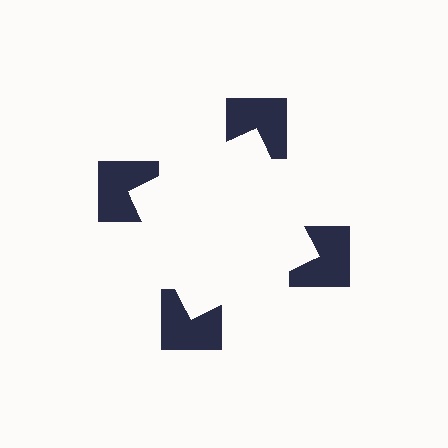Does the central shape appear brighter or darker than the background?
It typically appears slightly brighter than the background, even though no actual brightness change is drawn.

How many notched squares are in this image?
There are 4 — one at each vertex of the illusory square.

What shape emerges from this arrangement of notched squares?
An illusory square — its edges are inferred from the aligned wedge cuts in the notched squares, not physically drawn.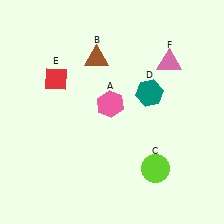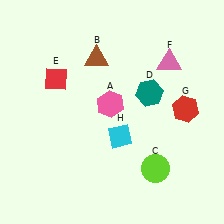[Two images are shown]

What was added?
A red hexagon (G), a cyan diamond (H) were added in Image 2.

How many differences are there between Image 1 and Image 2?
There are 2 differences between the two images.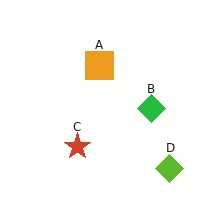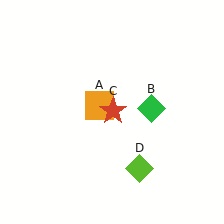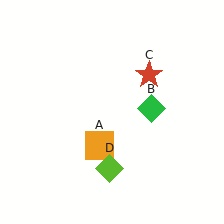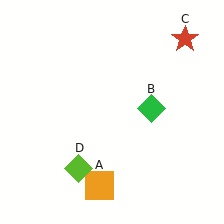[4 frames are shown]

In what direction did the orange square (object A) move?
The orange square (object A) moved down.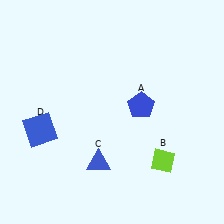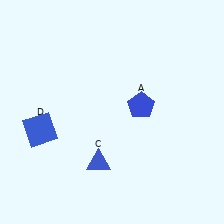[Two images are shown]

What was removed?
The lime diamond (B) was removed in Image 2.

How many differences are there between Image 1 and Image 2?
There is 1 difference between the two images.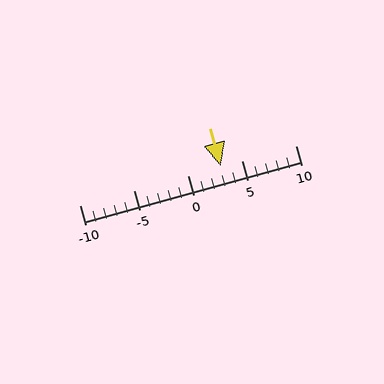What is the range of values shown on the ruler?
The ruler shows values from -10 to 10.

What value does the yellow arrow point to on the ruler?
The yellow arrow points to approximately 3.